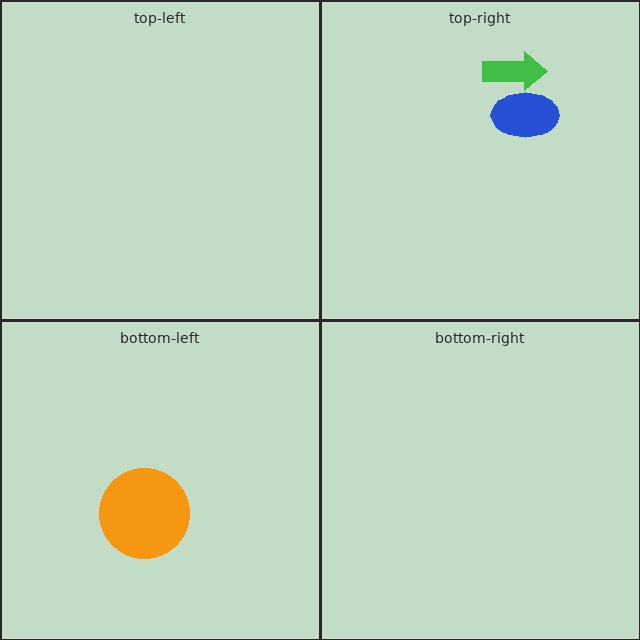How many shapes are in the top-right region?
2.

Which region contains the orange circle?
The bottom-left region.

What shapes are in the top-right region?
The blue ellipse, the green arrow.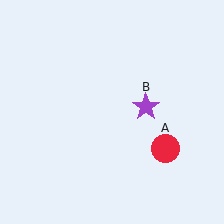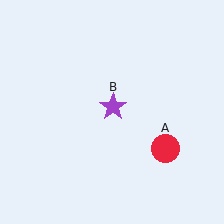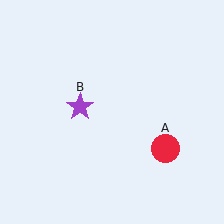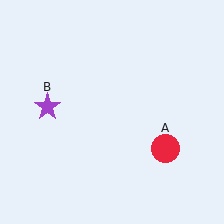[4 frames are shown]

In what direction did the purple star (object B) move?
The purple star (object B) moved left.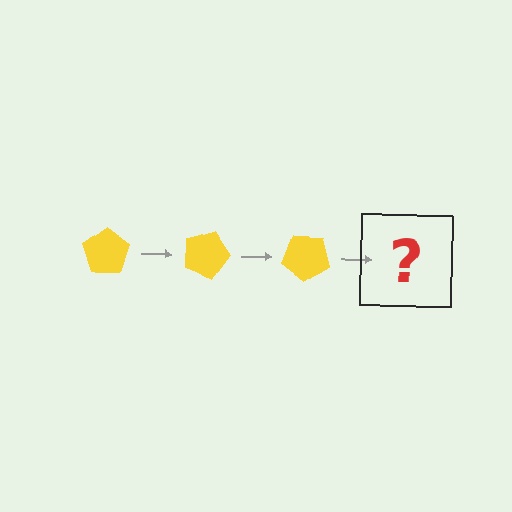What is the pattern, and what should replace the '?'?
The pattern is that the pentagon rotates 20 degrees each step. The '?' should be a yellow pentagon rotated 60 degrees.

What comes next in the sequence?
The next element should be a yellow pentagon rotated 60 degrees.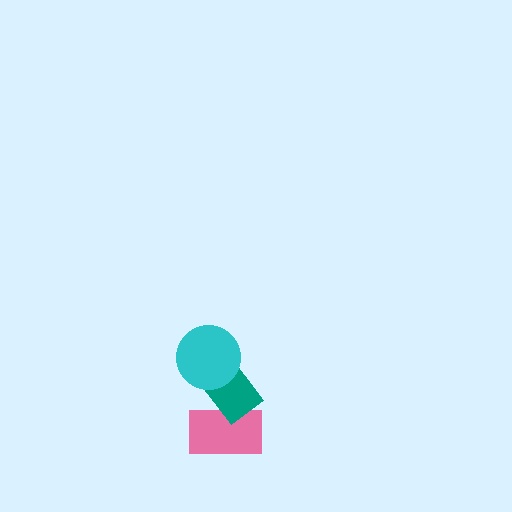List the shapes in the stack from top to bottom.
From top to bottom: the cyan circle, the teal rectangle, the pink rectangle.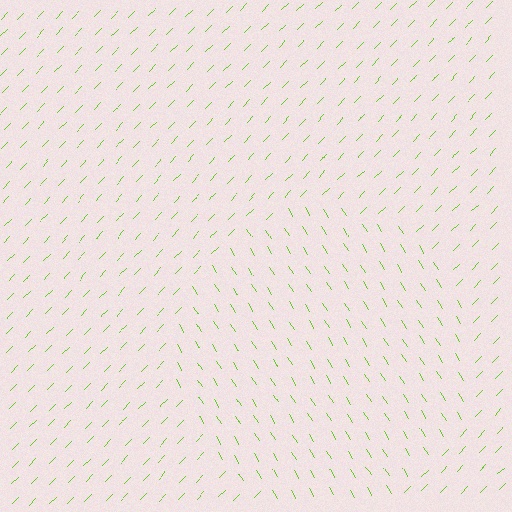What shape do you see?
I see a circle.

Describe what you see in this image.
The image is filled with small lime line segments. A circle region in the image has lines oriented differently from the surrounding lines, creating a visible texture boundary.